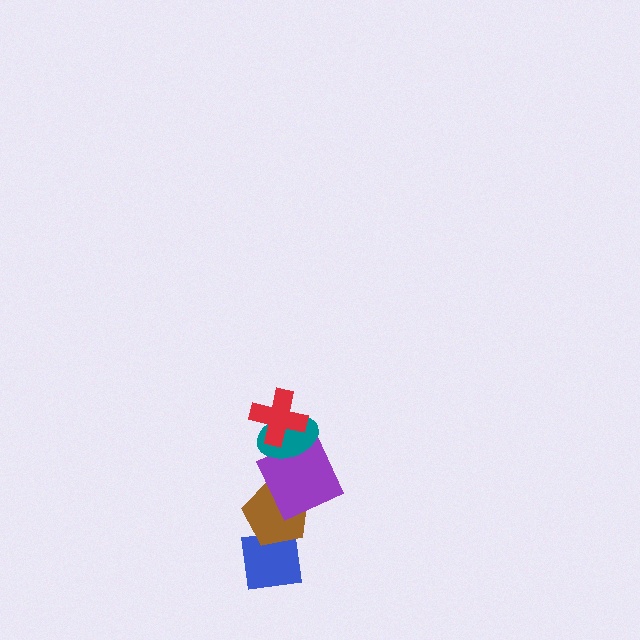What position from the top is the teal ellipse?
The teal ellipse is 2nd from the top.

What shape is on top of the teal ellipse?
The red cross is on top of the teal ellipse.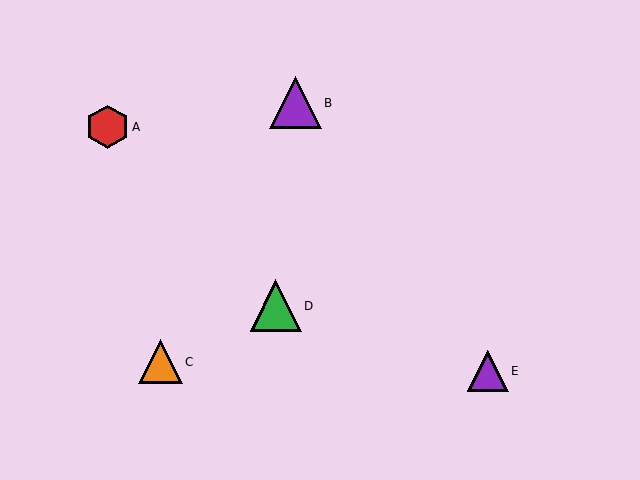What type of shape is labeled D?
Shape D is a green triangle.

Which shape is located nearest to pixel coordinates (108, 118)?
The red hexagon (labeled A) at (108, 127) is nearest to that location.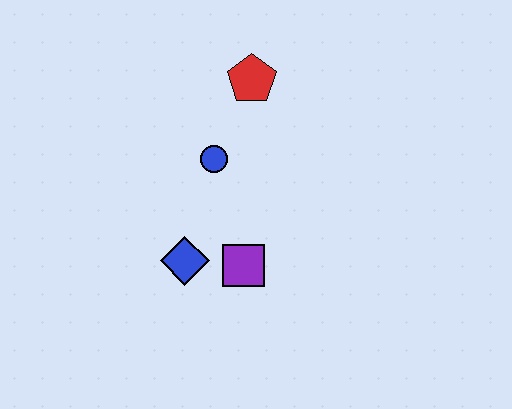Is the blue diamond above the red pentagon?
No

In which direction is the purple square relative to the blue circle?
The purple square is below the blue circle.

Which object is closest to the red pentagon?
The blue circle is closest to the red pentagon.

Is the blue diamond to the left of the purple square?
Yes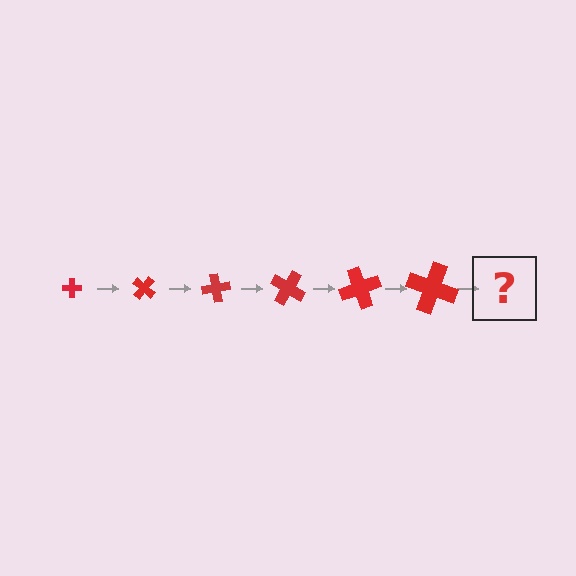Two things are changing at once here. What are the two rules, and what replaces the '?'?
The two rules are that the cross grows larger each step and it rotates 40 degrees each step. The '?' should be a cross, larger than the previous one and rotated 240 degrees from the start.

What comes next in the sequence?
The next element should be a cross, larger than the previous one and rotated 240 degrees from the start.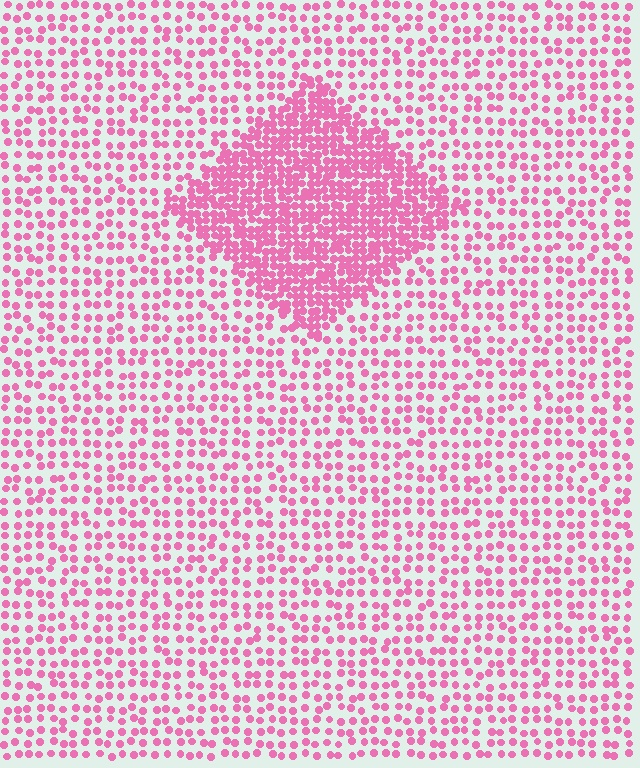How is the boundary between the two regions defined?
The boundary is defined by a change in element density (approximately 2.4x ratio). All elements are the same color, size, and shape.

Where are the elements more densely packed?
The elements are more densely packed inside the diamond boundary.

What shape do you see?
I see a diamond.